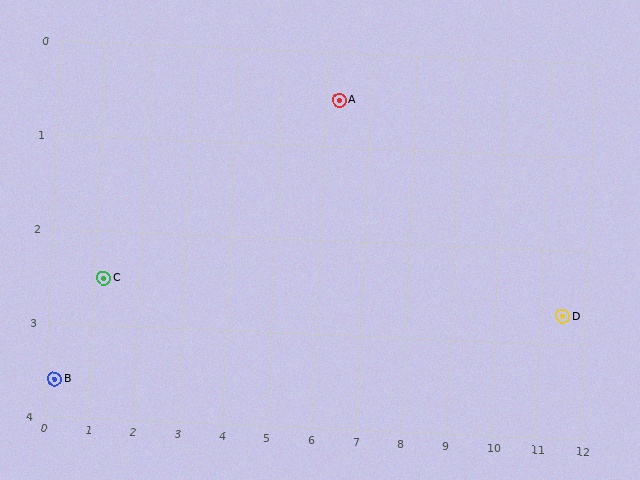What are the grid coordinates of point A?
Point A is at approximately (6.3, 0.5).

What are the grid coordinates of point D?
Point D is at approximately (11.5, 2.7).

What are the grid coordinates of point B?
Point B is at approximately (0.2, 3.6).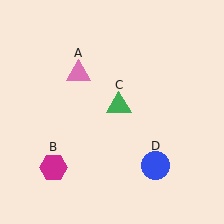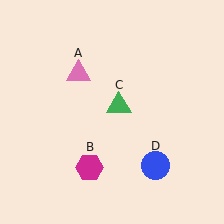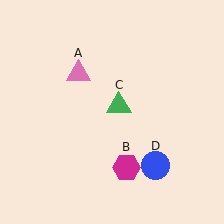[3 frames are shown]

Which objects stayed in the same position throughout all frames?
Pink triangle (object A) and green triangle (object C) and blue circle (object D) remained stationary.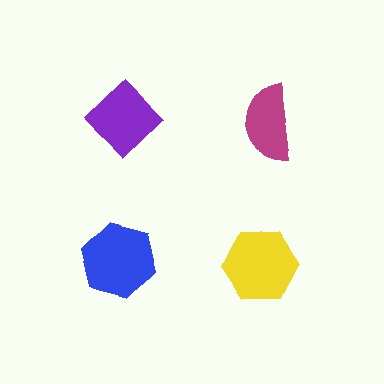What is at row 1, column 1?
A purple diamond.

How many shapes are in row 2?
2 shapes.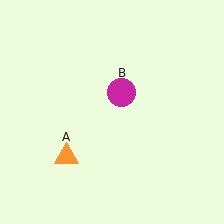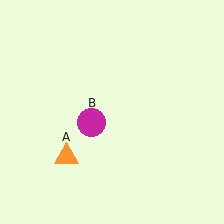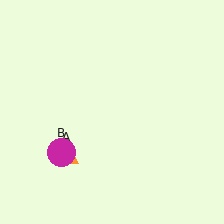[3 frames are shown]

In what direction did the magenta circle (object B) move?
The magenta circle (object B) moved down and to the left.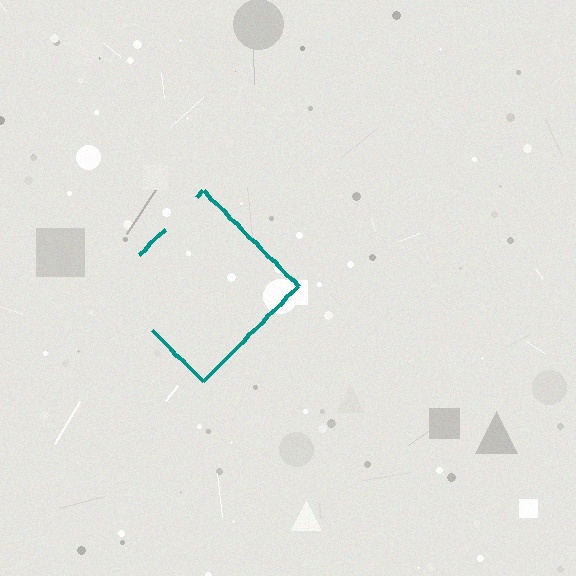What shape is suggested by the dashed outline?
The dashed outline suggests a diamond.